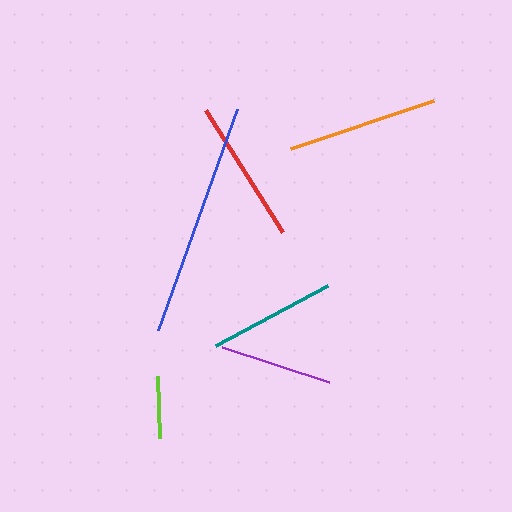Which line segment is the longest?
The blue line is the longest at approximately 235 pixels.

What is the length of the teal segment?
The teal segment is approximately 128 pixels long.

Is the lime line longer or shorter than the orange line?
The orange line is longer than the lime line.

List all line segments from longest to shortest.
From longest to shortest: blue, orange, red, teal, purple, lime.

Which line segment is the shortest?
The lime line is the shortest at approximately 61 pixels.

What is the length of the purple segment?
The purple segment is approximately 113 pixels long.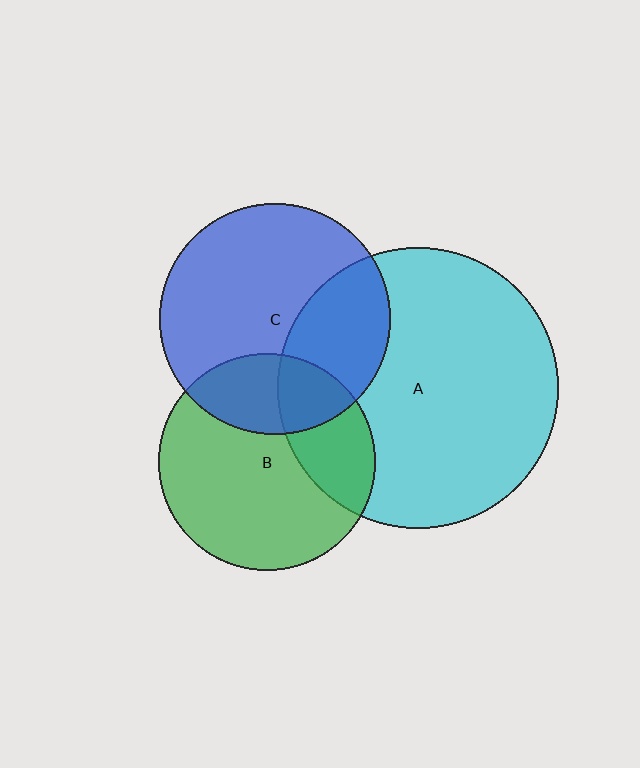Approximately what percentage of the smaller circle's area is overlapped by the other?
Approximately 25%.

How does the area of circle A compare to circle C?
Approximately 1.5 times.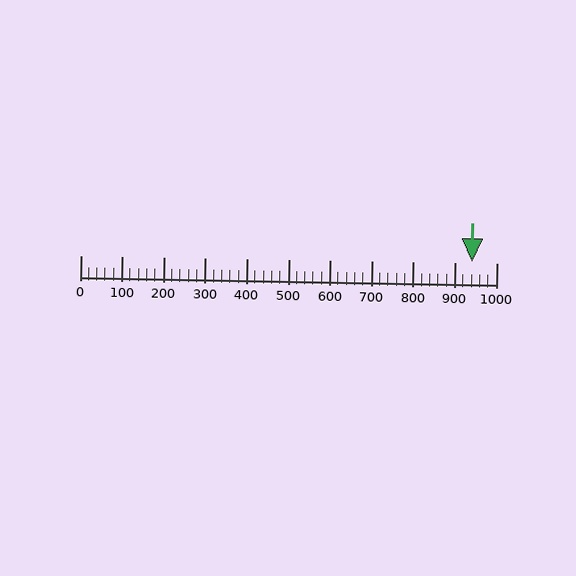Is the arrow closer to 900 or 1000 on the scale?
The arrow is closer to 900.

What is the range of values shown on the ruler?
The ruler shows values from 0 to 1000.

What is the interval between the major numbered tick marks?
The major tick marks are spaced 100 units apart.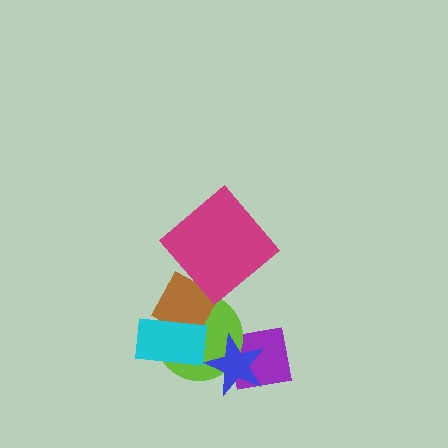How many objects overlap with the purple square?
1 object overlaps with the purple square.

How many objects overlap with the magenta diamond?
1 object overlaps with the magenta diamond.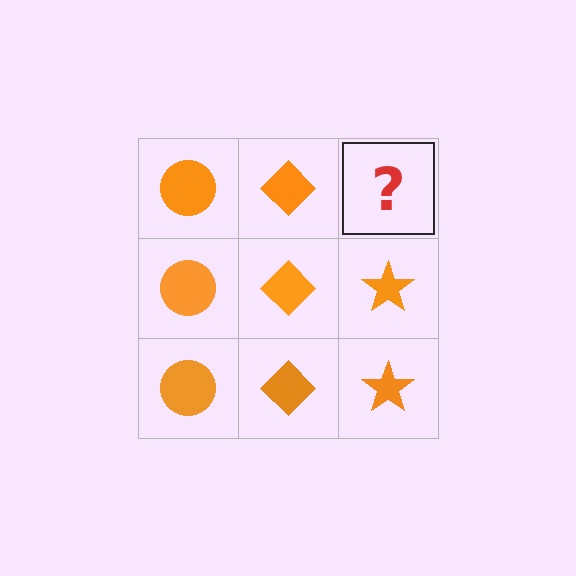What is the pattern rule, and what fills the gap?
The rule is that each column has a consistent shape. The gap should be filled with an orange star.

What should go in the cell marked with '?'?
The missing cell should contain an orange star.